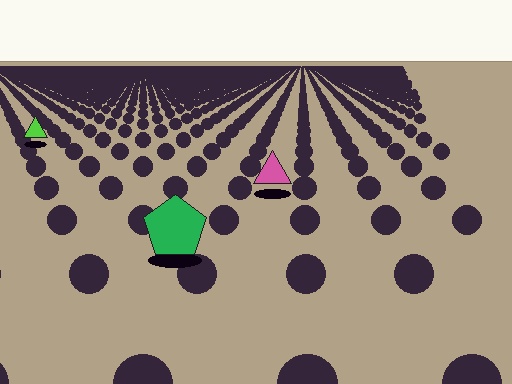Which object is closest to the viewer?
The green pentagon is closest. The texture marks near it are larger and more spread out.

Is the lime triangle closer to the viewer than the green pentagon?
No. The green pentagon is closer — you can tell from the texture gradient: the ground texture is coarser near it.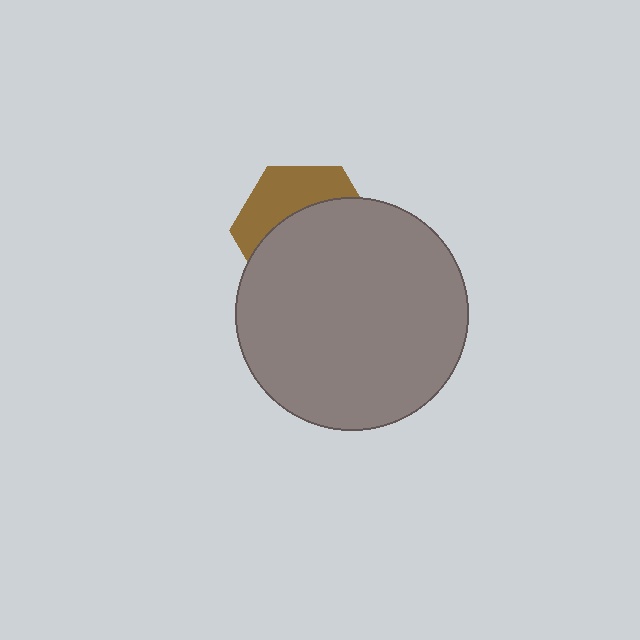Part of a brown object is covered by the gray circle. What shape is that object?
It is a hexagon.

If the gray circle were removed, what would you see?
You would see the complete brown hexagon.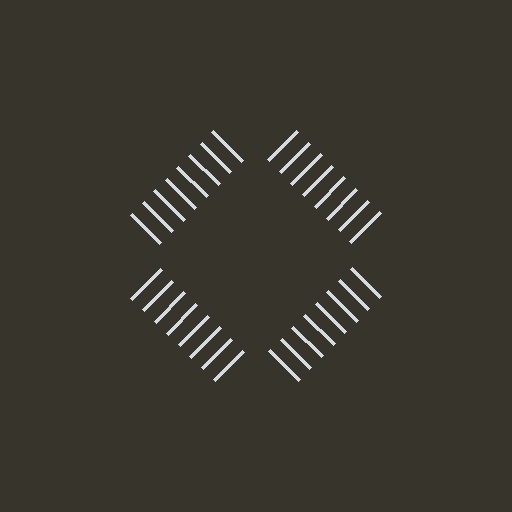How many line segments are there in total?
32 — 8 along each of the 4 edges.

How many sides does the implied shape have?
4 sides — the line-ends trace a square.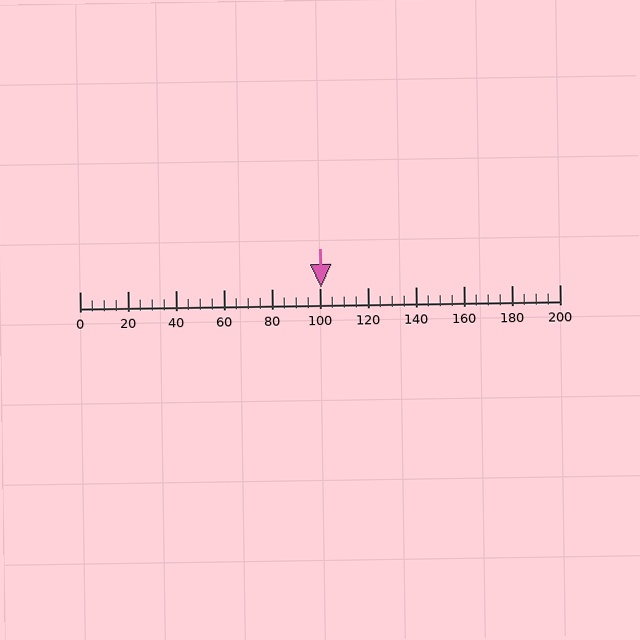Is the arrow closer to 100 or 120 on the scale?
The arrow is closer to 100.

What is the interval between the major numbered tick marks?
The major tick marks are spaced 20 units apart.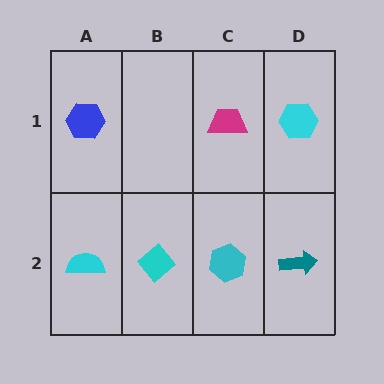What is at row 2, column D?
A teal arrow.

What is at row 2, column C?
A cyan hexagon.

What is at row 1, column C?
A magenta trapezoid.